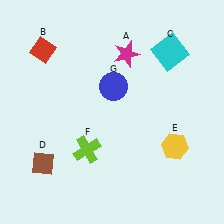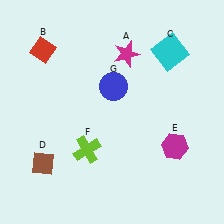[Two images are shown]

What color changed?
The hexagon (E) changed from yellow in Image 1 to magenta in Image 2.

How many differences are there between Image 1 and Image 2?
There is 1 difference between the two images.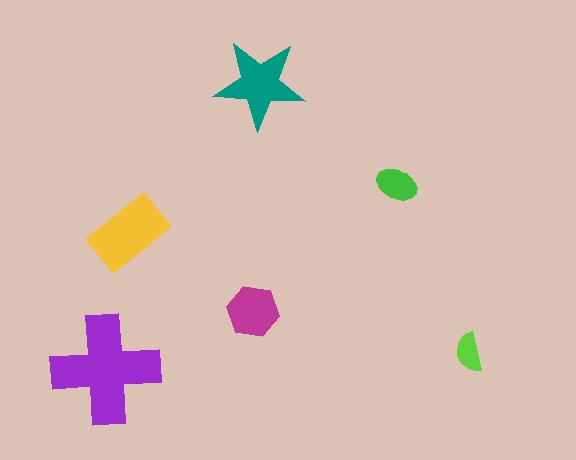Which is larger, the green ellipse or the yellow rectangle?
The yellow rectangle.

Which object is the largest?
The purple cross.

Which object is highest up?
The teal star is topmost.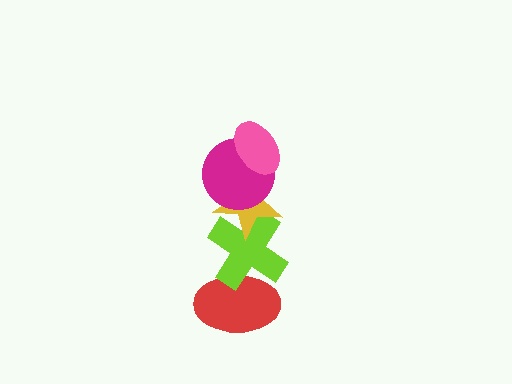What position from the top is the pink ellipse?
The pink ellipse is 1st from the top.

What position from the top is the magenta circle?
The magenta circle is 2nd from the top.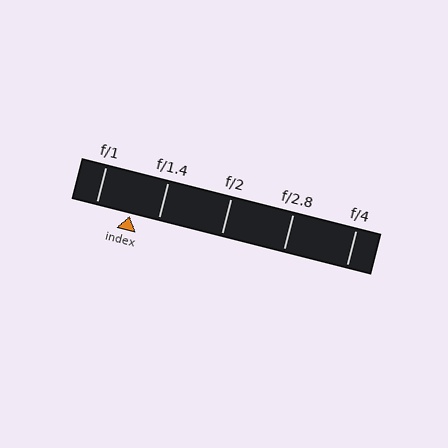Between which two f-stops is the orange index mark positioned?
The index mark is between f/1 and f/1.4.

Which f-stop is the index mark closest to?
The index mark is closest to f/1.4.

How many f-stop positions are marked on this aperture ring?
There are 5 f-stop positions marked.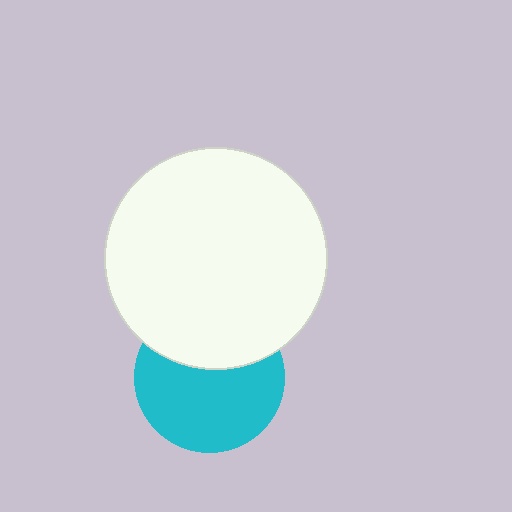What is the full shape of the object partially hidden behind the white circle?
The partially hidden object is a cyan circle.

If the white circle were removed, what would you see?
You would see the complete cyan circle.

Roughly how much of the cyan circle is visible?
About half of it is visible (roughly 63%).